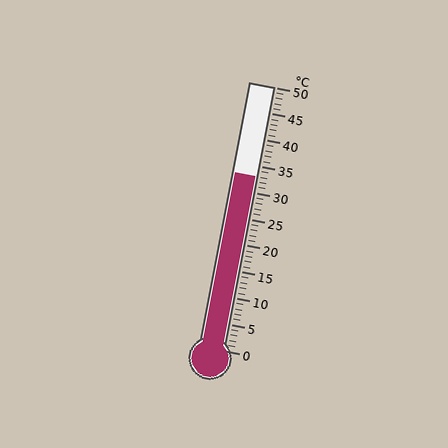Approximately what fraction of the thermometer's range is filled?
The thermometer is filled to approximately 65% of its range.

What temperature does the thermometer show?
The thermometer shows approximately 33°C.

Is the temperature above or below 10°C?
The temperature is above 10°C.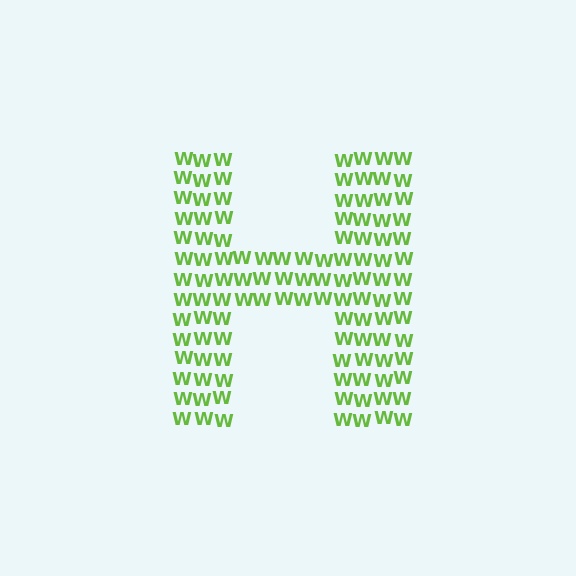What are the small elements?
The small elements are letter W's.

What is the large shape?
The large shape is the letter H.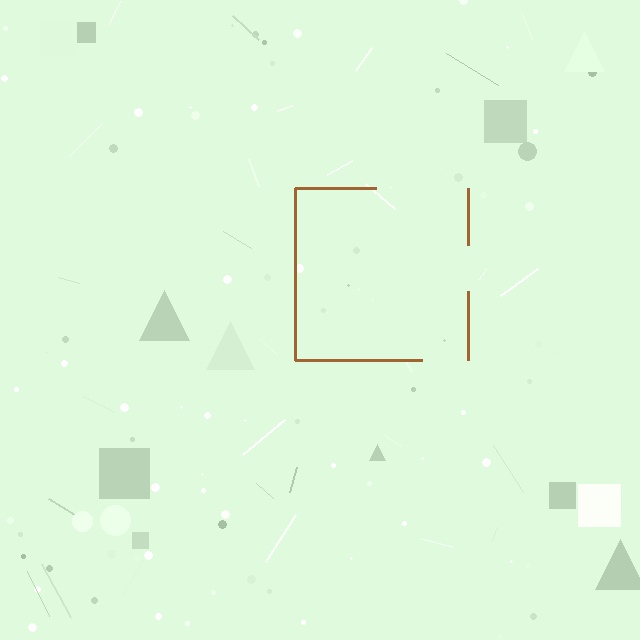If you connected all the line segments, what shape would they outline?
They would outline a square.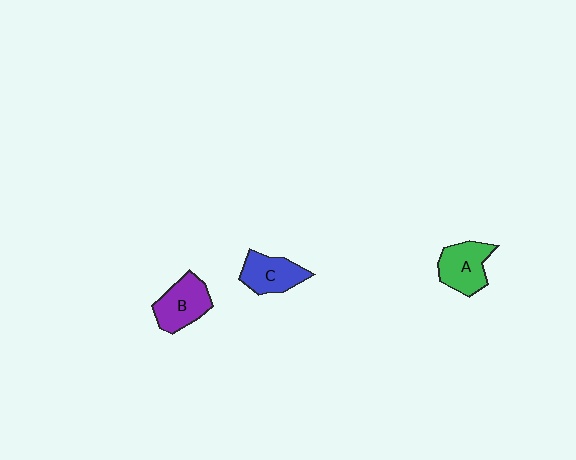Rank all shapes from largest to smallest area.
From largest to smallest: B (purple), A (green), C (blue).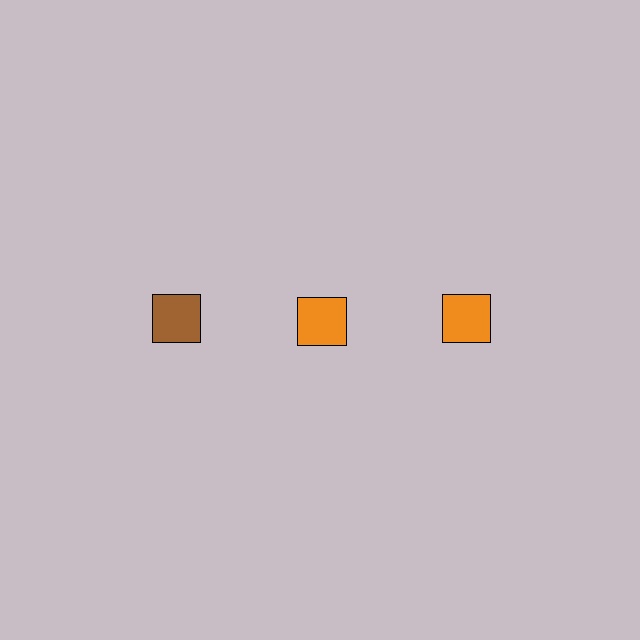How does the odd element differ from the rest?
It has a different color: brown instead of orange.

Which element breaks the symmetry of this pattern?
The brown square in the top row, leftmost column breaks the symmetry. All other shapes are orange squares.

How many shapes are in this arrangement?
There are 3 shapes arranged in a grid pattern.